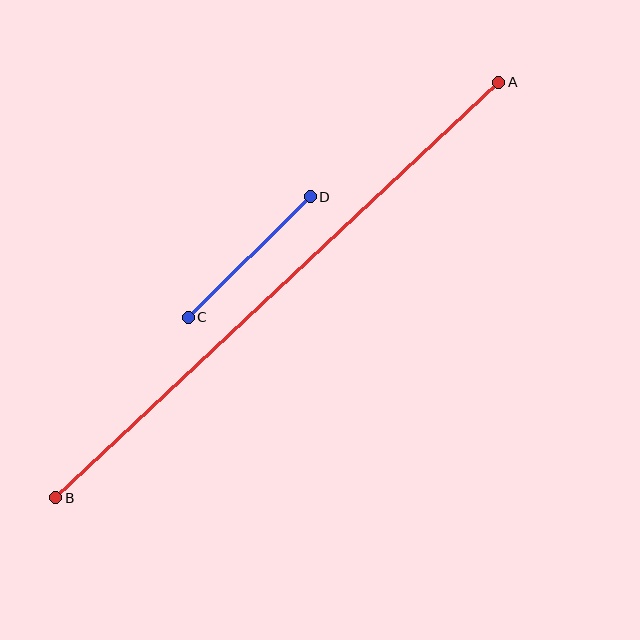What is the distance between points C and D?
The distance is approximately 172 pixels.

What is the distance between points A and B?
The distance is approximately 607 pixels.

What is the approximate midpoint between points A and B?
The midpoint is at approximately (277, 290) pixels.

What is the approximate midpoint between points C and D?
The midpoint is at approximately (249, 257) pixels.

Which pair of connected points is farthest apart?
Points A and B are farthest apart.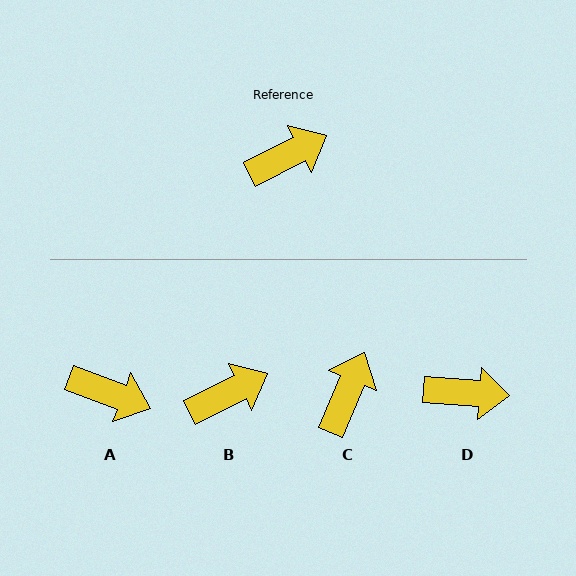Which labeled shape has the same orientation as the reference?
B.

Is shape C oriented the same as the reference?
No, it is off by about 40 degrees.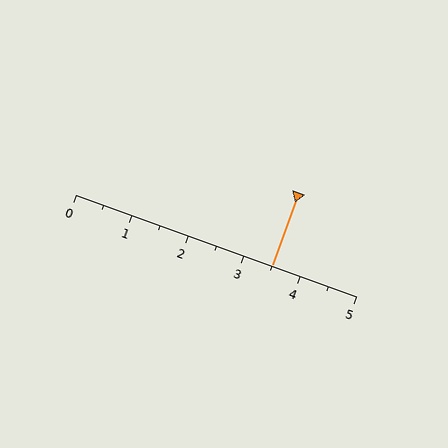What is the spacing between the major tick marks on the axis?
The major ticks are spaced 1 apart.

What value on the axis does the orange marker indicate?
The marker indicates approximately 3.5.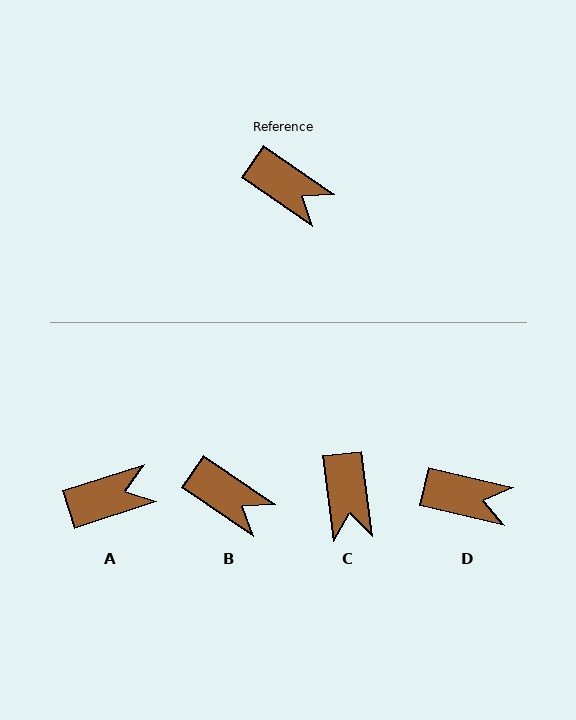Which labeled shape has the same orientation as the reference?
B.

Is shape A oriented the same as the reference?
No, it is off by about 52 degrees.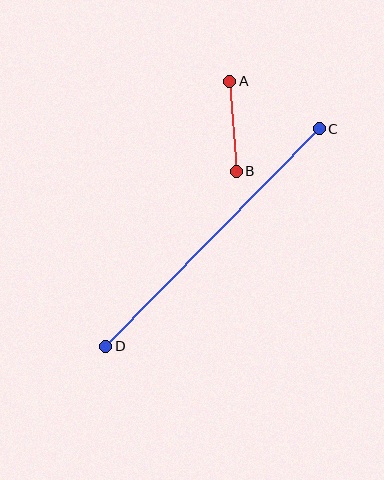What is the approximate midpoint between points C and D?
The midpoint is at approximately (213, 237) pixels.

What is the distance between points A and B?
The distance is approximately 90 pixels.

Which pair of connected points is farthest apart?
Points C and D are farthest apart.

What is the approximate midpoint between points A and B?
The midpoint is at approximately (233, 126) pixels.